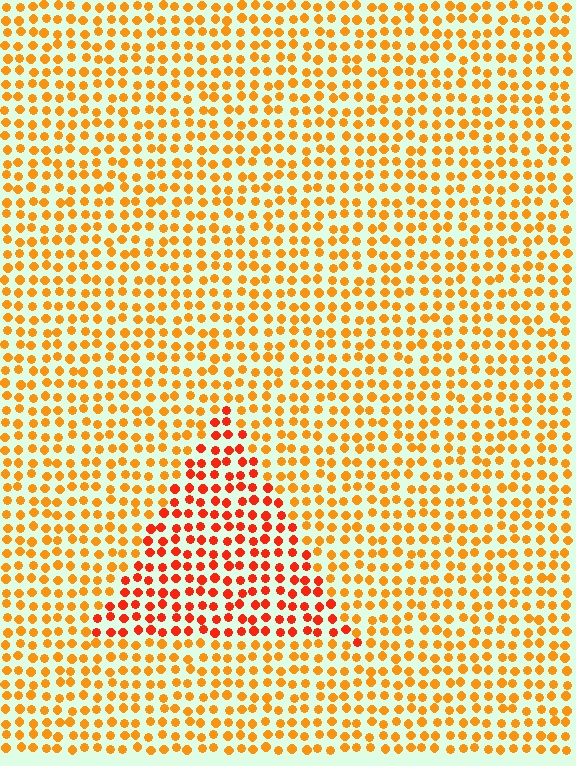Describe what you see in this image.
The image is filled with small orange elements in a uniform arrangement. A triangle-shaped region is visible where the elements are tinted to a slightly different hue, forming a subtle color boundary.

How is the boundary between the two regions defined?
The boundary is defined purely by a slight shift in hue (about 29 degrees). Spacing, size, and orientation are identical on both sides.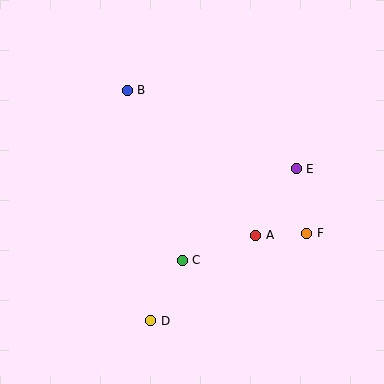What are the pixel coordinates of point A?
Point A is at (256, 235).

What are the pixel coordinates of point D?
Point D is at (151, 321).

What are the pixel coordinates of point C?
Point C is at (182, 260).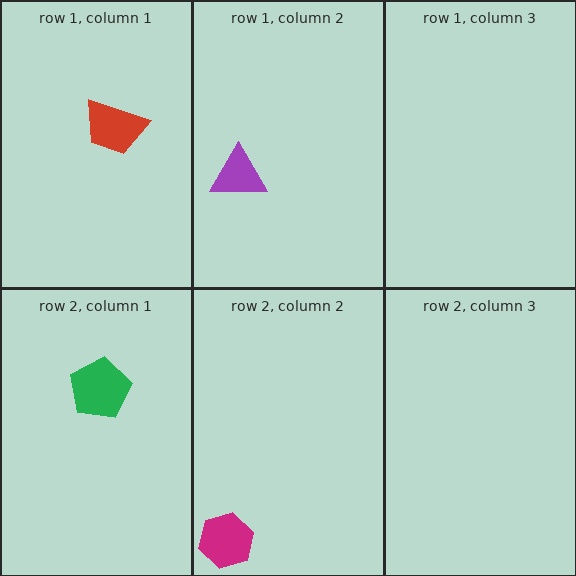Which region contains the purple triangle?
The row 1, column 2 region.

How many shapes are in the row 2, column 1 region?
1.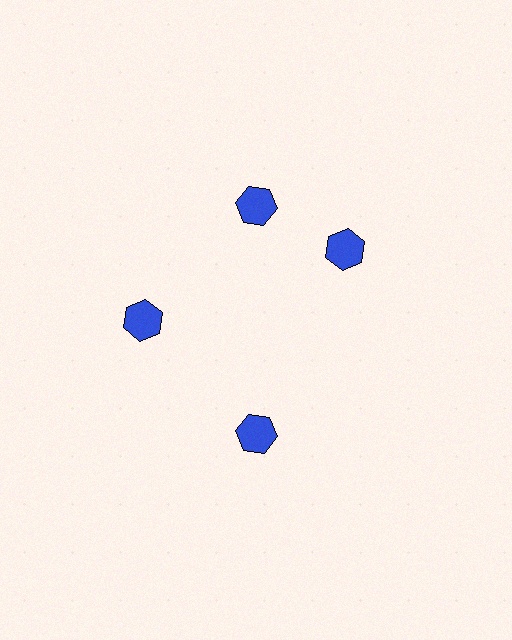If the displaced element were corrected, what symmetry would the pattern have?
It would have 4-fold rotational symmetry — the pattern would map onto itself every 90 degrees.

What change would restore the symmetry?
The symmetry would be restored by rotating it back into even spacing with its neighbors so that all 4 hexagons sit at equal angles and equal distance from the center.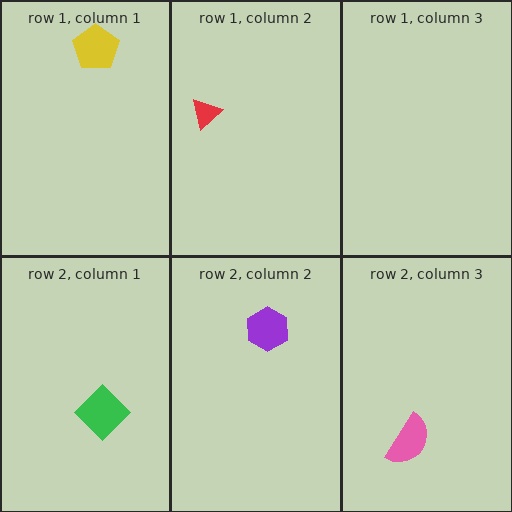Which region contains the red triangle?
The row 1, column 2 region.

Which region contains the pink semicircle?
The row 2, column 3 region.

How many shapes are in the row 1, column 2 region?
1.